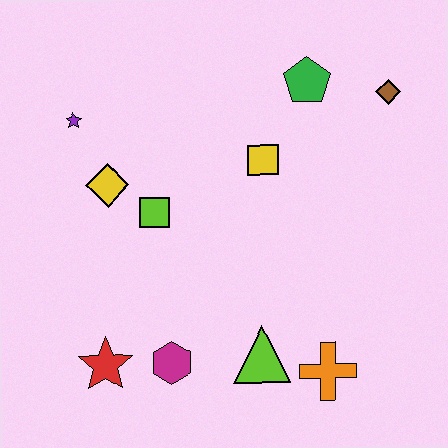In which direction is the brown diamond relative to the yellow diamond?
The brown diamond is to the right of the yellow diamond.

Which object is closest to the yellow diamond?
The lime square is closest to the yellow diamond.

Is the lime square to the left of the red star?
No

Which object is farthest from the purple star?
The orange cross is farthest from the purple star.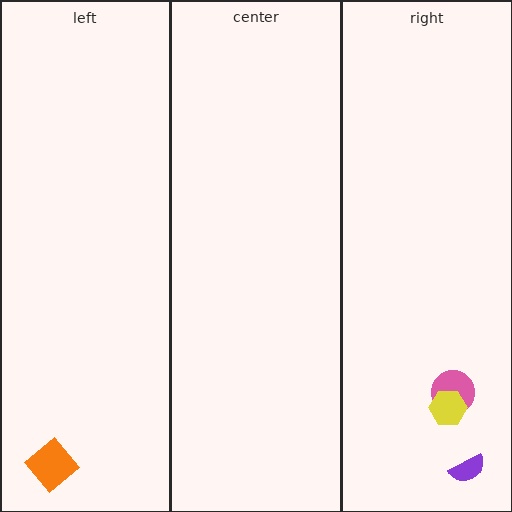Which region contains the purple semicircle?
The right region.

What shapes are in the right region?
The pink circle, the purple semicircle, the yellow hexagon.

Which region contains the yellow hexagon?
The right region.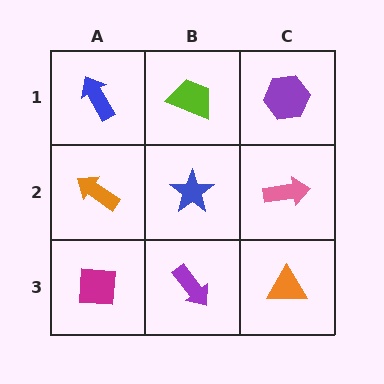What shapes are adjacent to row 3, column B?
A blue star (row 2, column B), a magenta square (row 3, column A), an orange triangle (row 3, column C).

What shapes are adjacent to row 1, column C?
A pink arrow (row 2, column C), a lime trapezoid (row 1, column B).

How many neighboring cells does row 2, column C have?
3.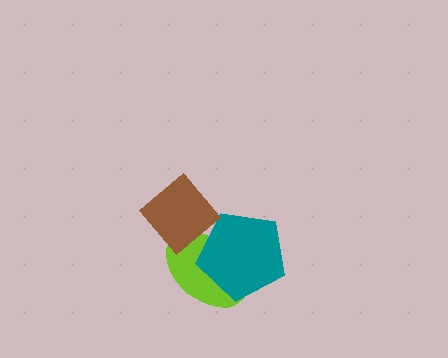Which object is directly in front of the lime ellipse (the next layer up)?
The teal pentagon is directly in front of the lime ellipse.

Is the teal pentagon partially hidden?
Yes, it is partially covered by another shape.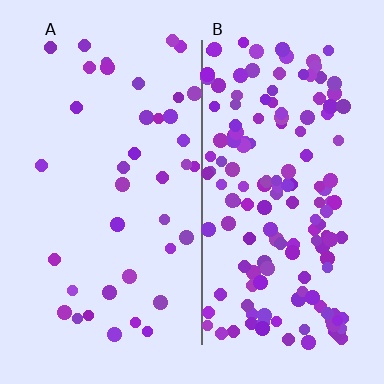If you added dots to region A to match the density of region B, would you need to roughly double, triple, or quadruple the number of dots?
Approximately quadruple.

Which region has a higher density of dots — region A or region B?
B (the right).